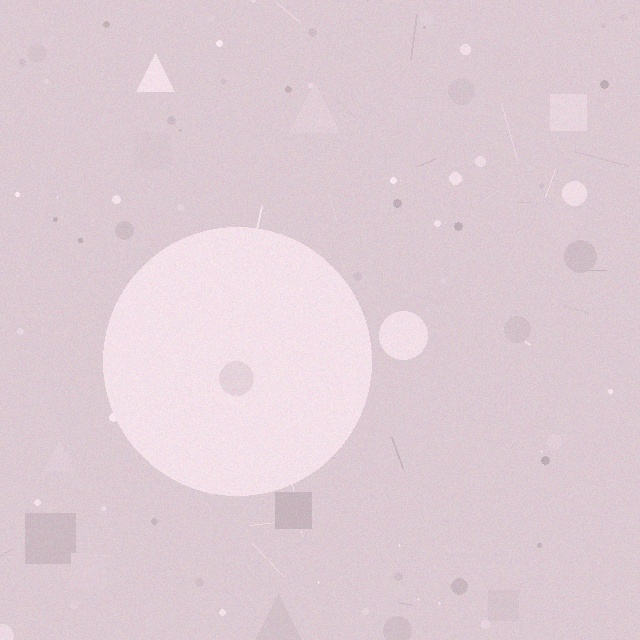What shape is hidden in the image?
A circle is hidden in the image.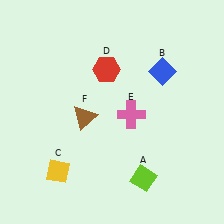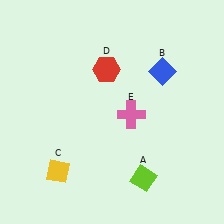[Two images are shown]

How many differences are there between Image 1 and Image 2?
There is 1 difference between the two images.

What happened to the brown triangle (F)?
The brown triangle (F) was removed in Image 2. It was in the bottom-left area of Image 1.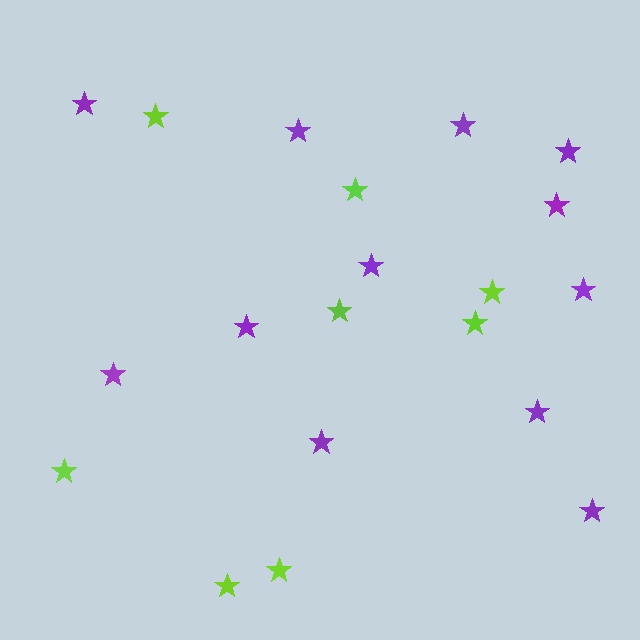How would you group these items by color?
There are 2 groups: one group of lime stars (8) and one group of purple stars (12).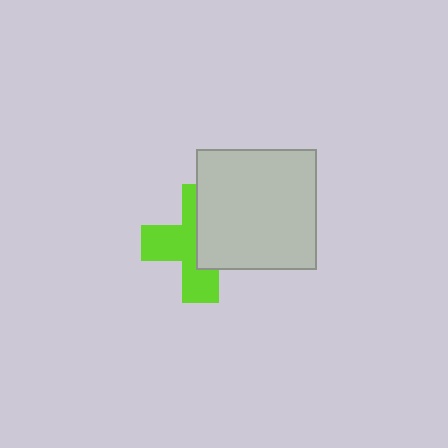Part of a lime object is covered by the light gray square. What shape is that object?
It is a cross.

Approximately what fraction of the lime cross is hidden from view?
Roughly 47% of the lime cross is hidden behind the light gray square.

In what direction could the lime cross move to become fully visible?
The lime cross could move left. That would shift it out from behind the light gray square entirely.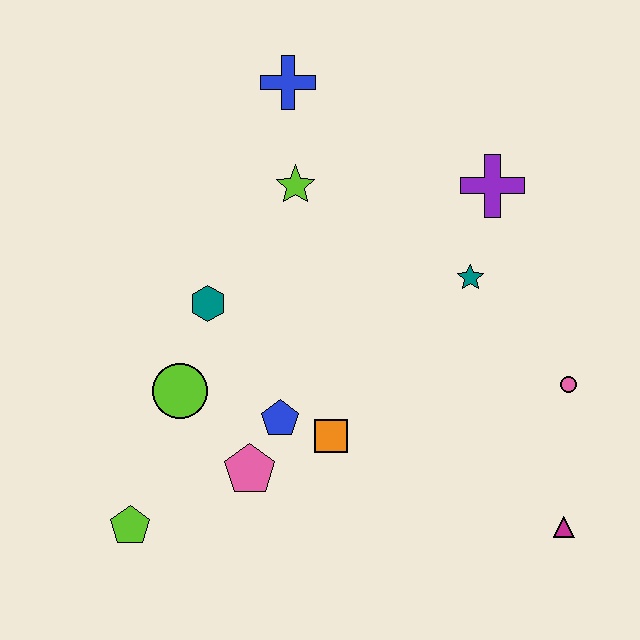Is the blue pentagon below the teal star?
Yes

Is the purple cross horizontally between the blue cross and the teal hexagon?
No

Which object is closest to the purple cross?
The teal star is closest to the purple cross.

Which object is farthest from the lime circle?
The magenta triangle is farthest from the lime circle.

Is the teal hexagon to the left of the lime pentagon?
No